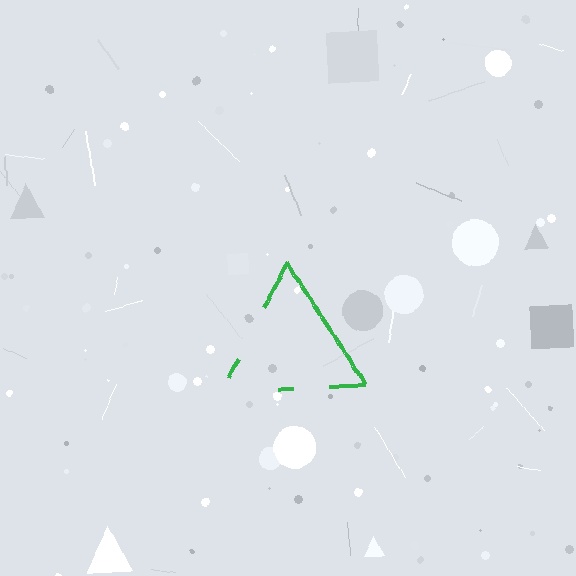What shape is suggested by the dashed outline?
The dashed outline suggests a triangle.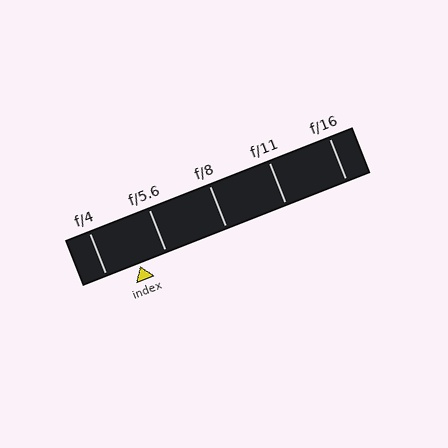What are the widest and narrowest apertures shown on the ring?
The widest aperture shown is f/4 and the narrowest is f/16.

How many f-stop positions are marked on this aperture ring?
There are 5 f-stop positions marked.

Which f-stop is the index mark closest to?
The index mark is closest to f/5.6.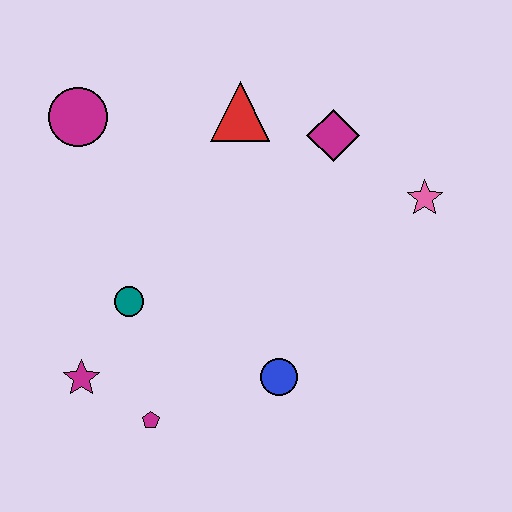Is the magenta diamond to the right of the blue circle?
Yes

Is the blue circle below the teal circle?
Yes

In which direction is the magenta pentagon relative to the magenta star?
The magenta pentagon is to the right of the magenta star.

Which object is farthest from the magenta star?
The pink star is farthest from the magenta star.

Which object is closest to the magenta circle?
The red triangle is closest to the magenta circle.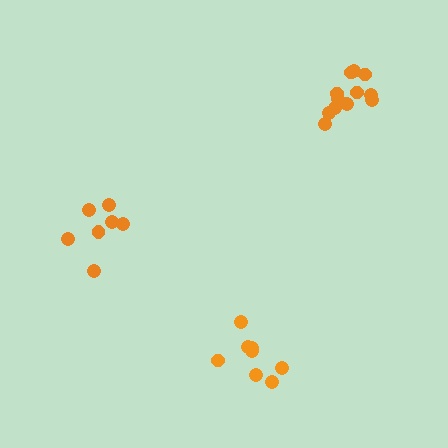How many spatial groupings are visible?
There are 3 spatial groupings.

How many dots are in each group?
Group 1: 12 dots, Group 2: 8 dots, Group 3: 7 dots (27 total).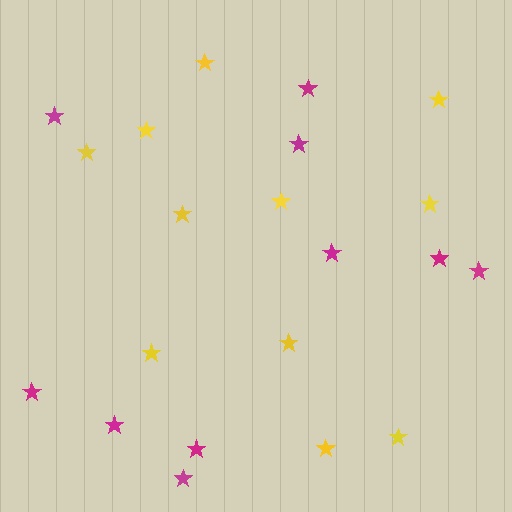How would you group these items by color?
There are 2 groups: one group of yellow stars (11) and one group of magenta stars (10).